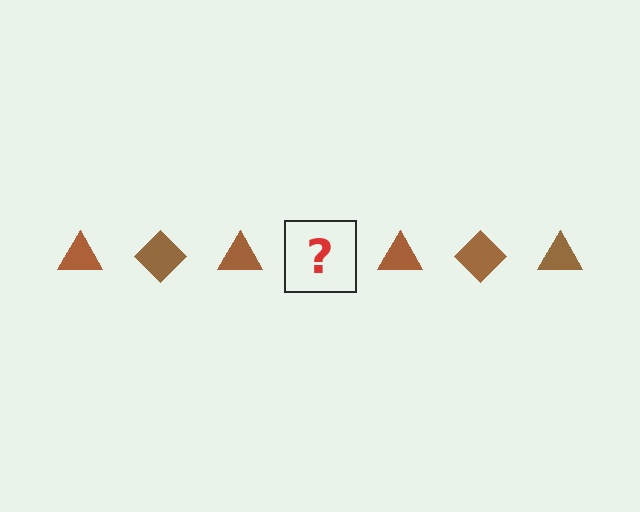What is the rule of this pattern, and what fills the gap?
The rule is that the pattern cycles through triangle, diamond shapes in brown. The gap should be filled with a brown diamond.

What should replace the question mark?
The question mark should be replaced with a brown diamond.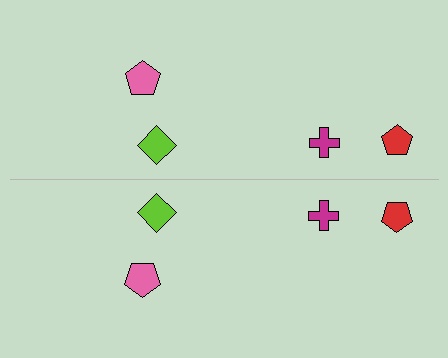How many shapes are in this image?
There are 8 shapes in this image.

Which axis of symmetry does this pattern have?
The pattern has a horizontal axis of symmetry running through the center of the image.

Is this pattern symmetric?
Yes, this pattern has bilateral (reflection) symmetry.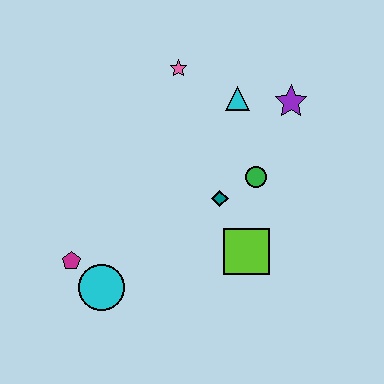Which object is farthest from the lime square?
The pink star is farthest from the lime square.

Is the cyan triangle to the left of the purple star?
Yes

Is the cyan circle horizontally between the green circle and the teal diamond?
No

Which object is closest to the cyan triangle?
The purple star is closest to the cyan triangle.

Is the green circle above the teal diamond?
Yes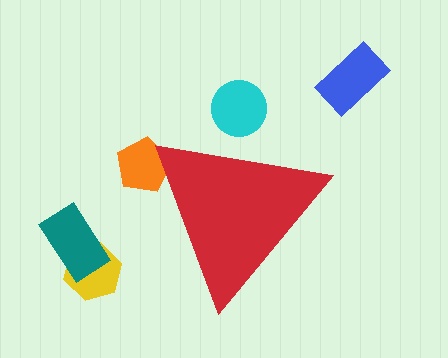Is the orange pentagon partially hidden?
Yes, the orange pentagon is partially hidden behind the red triangle.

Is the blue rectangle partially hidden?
No, the blue rectangle is fully visible.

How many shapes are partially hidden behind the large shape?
2 shapes are partially hidden.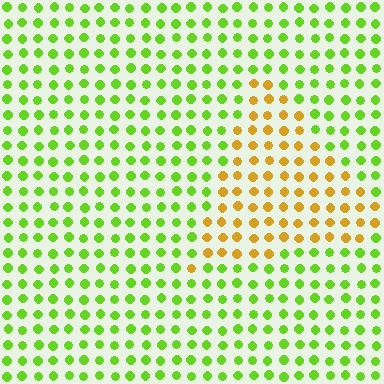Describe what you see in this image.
The image is filled with small lime elements in a uniform arrangement. A triangle-shaped region is visible where the elements are tinted to a slightly different hue, forming a subtle color boundary.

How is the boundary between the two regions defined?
The boundary is defined purely by a slight shift in hue (about 55 degrees). Spacing, size, and orientation are identical on both sides.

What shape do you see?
I see a triangle.